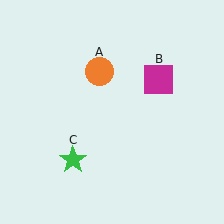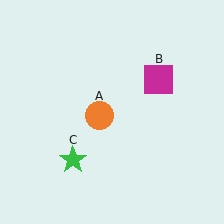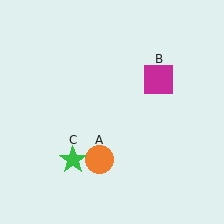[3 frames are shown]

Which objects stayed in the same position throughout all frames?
Magenta square (object B) and green star (object C) remained stationary.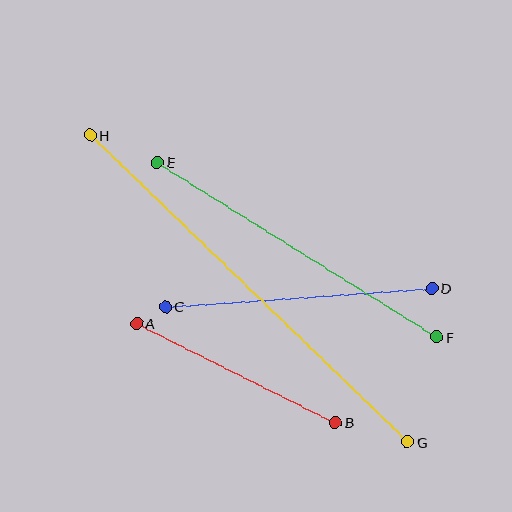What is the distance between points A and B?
The distance is approximately 223 pixels.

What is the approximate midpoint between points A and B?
The midpoint is at approximately (236, 373) pixels.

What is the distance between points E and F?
The distance is approximately 330 pixels.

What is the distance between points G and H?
The distance is approximately 441 pixels.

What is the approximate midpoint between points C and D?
The midpoint is at approximately (299, 297) pixels.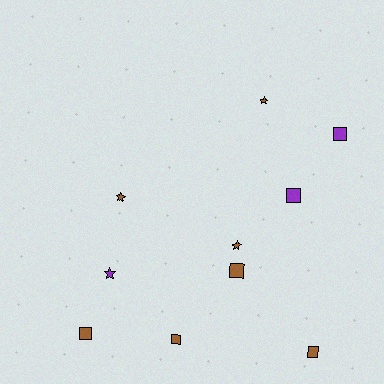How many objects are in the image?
There are 10 objects.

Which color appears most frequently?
Brown, with 7 objects.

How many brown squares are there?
There are 4 brown squares.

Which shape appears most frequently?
Square, with 6 objects.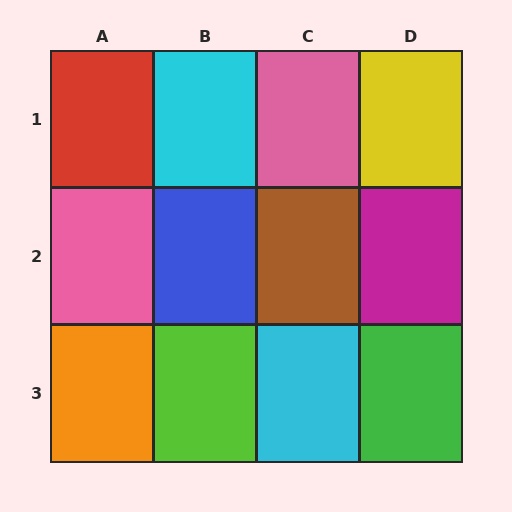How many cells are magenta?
1 cell is magenta.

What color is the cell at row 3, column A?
Orange.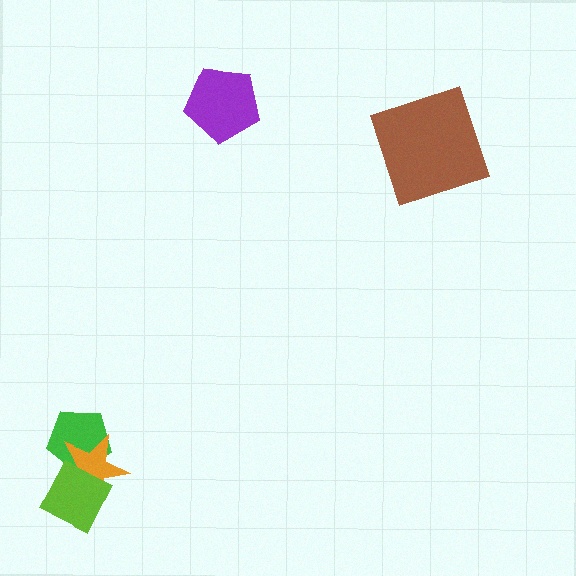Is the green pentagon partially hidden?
Yes, it is partially covered by another shape.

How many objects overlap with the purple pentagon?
0 objects overlap with the purple pentagon.